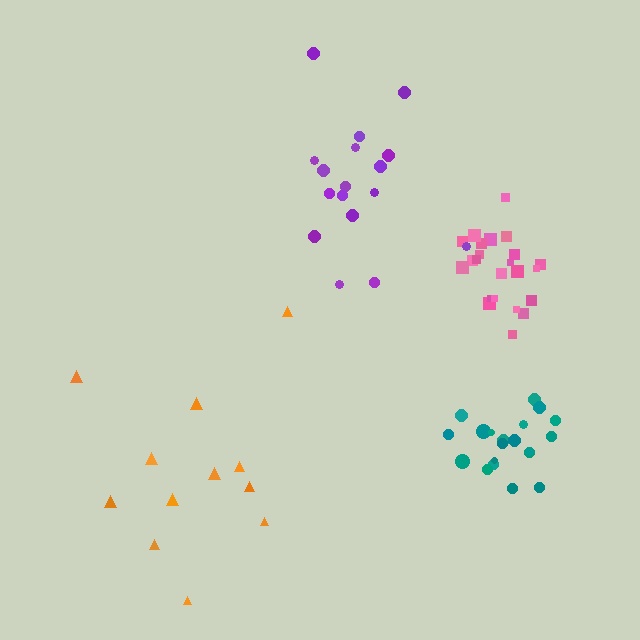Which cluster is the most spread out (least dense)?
Orange.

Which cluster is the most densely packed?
Pink.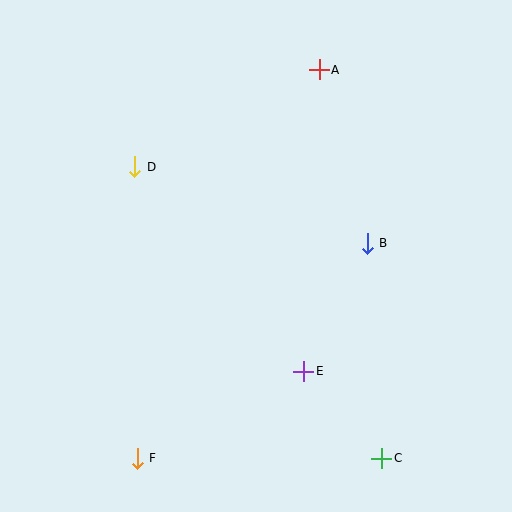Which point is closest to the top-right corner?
Point A is closest to the top-right corner.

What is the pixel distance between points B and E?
The distance between B and E is 143 pixels.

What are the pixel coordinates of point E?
Point E is at (304, 371).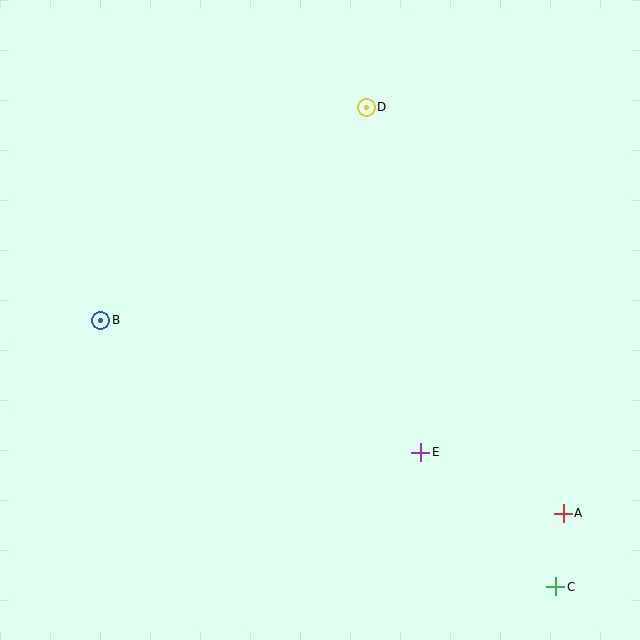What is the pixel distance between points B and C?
The distance between B and C is 527 pixels.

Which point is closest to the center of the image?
Point E at (421, 452) is closest to the center.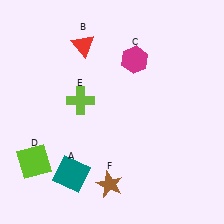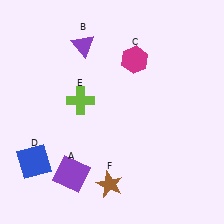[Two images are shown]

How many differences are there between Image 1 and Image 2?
There are 3 differences between the two images.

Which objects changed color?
A changed from teal to purple. B changed from red to purple. D changed from lime to blue.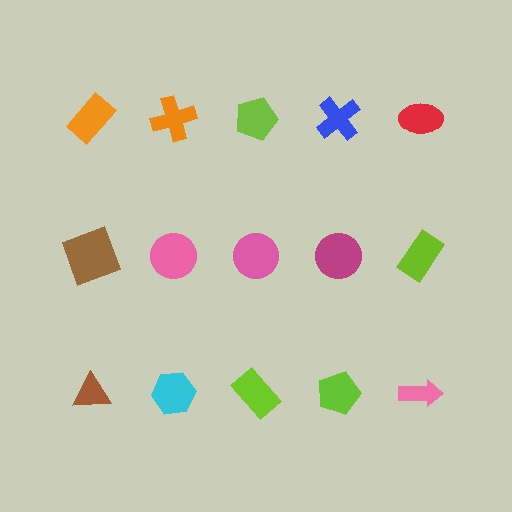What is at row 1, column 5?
A red ellipse.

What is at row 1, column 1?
An orange rectangle.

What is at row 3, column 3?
A lime rectangle.